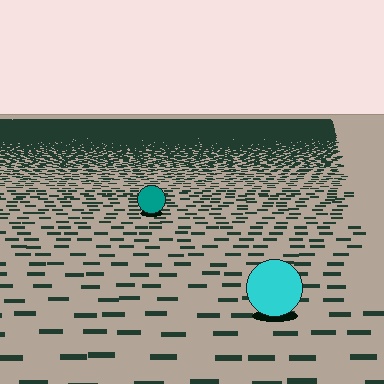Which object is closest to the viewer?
The cyan circle is closest. The texture marks near it are larger and more spread out.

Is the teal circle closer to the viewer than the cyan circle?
No. The cyan circle is closer — you can tell from the texture gradient: the ground texture is coarser near it.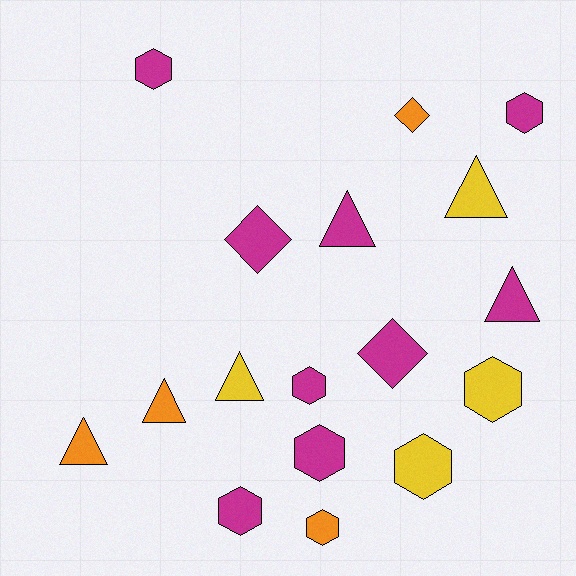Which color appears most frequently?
Magenta, with 9 objects.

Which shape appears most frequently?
Hexagon, with 8 objects.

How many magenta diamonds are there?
There are 2 magenta diamonds.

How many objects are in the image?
There are 17 objects.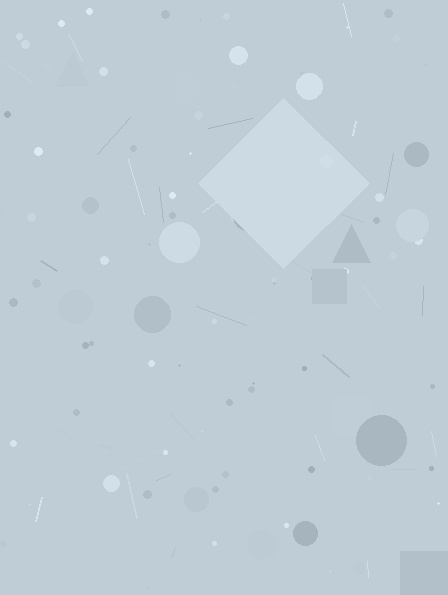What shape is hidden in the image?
A diamond is hidden in the image.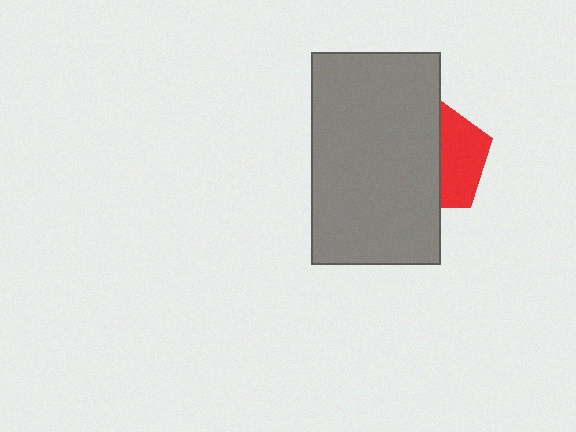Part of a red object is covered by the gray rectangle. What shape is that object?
It is a pentagon.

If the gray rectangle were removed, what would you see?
You would see the complete red pentagon.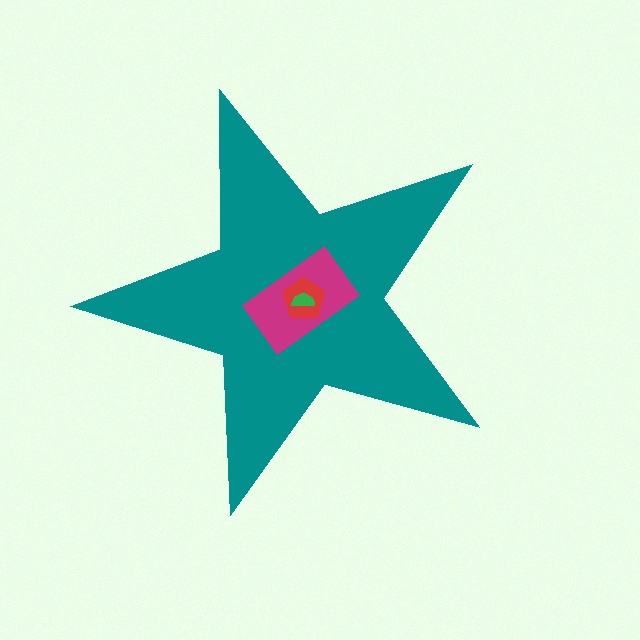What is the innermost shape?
The green semicircle.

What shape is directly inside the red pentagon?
The green semicircle.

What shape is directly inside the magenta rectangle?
The red pentagon.